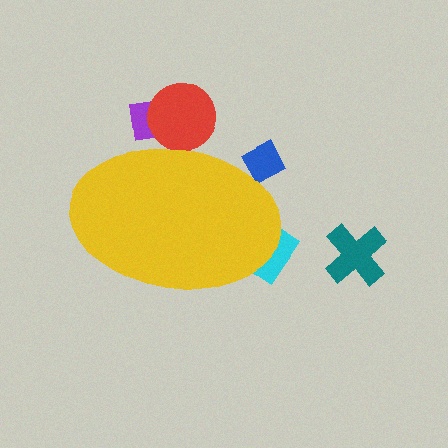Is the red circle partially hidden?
Yes, the red circle is partially hidden behind the yellow ellipse.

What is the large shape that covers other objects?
A yellow ellipse.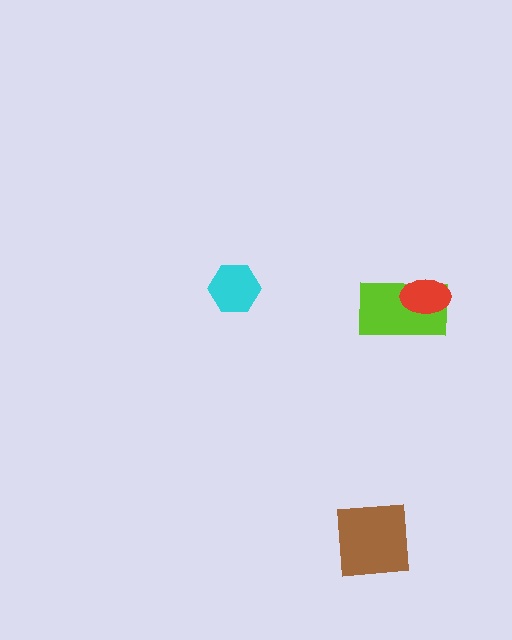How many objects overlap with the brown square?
0 objects overlap with the brown square.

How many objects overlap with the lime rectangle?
1 object overlaps with the lime rectangle.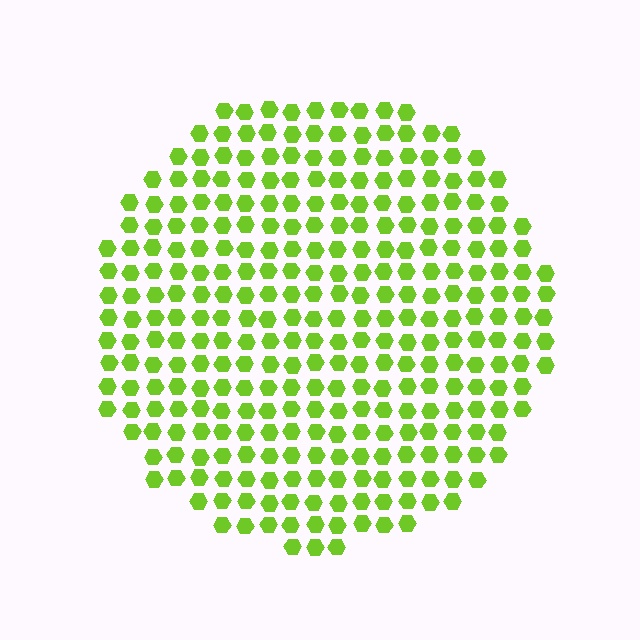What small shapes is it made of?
It is made of small hexagons.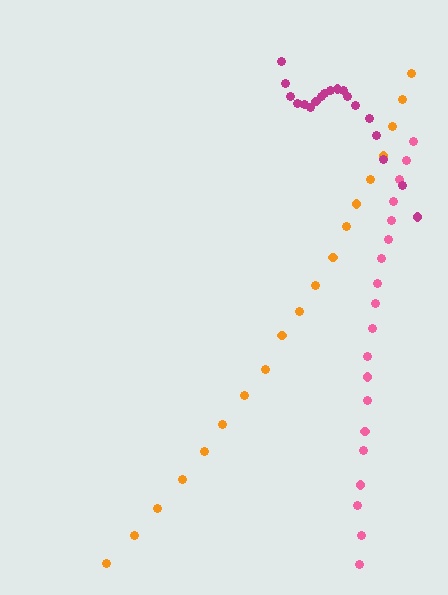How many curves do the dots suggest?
There are 3 distinct paths.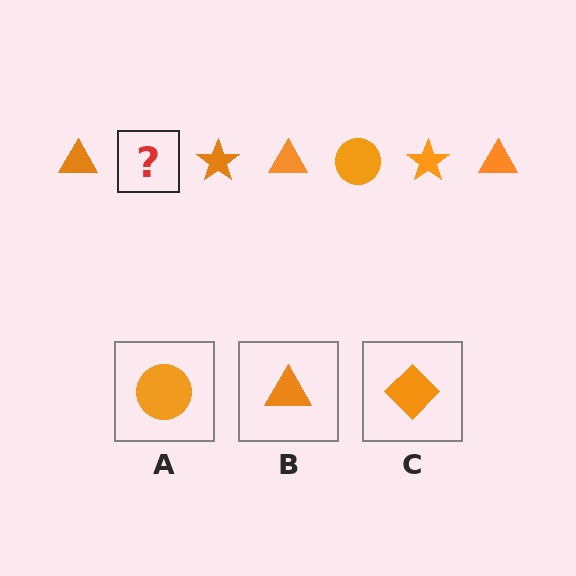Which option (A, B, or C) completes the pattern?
A.